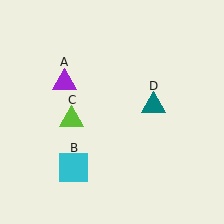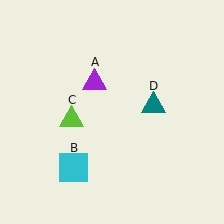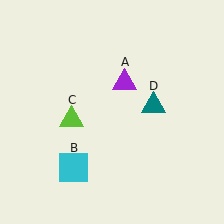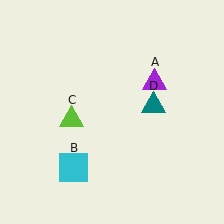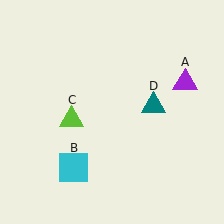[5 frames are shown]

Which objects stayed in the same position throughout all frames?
Cyan square (object B) and lime triangle (object C) and teal triangle (object D) remained stationary.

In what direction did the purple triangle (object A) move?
The purple triangle (object A) moved right.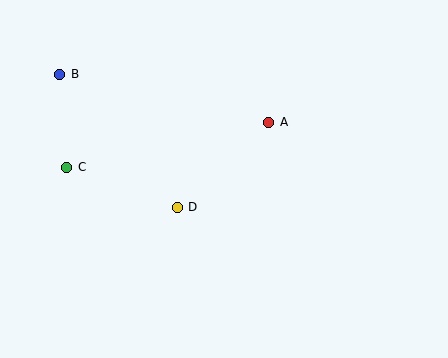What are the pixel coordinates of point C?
Point C is at (67, 167).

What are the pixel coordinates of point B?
Point B is at (60, 74).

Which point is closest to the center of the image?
Point D at (177, 207) is closest to the center.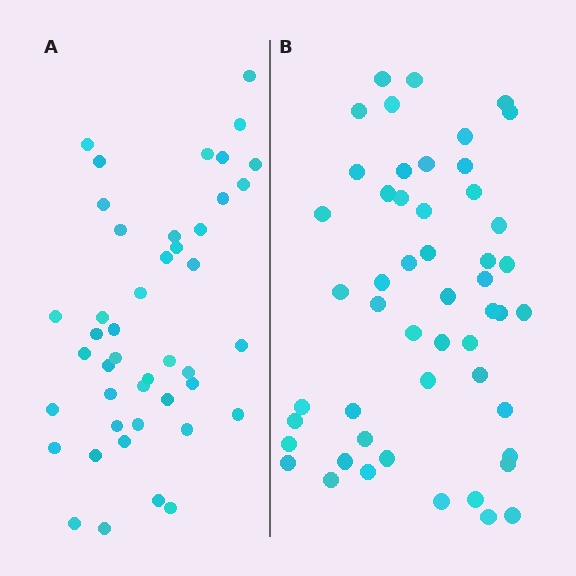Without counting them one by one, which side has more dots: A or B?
Region B (the right region) has more dots.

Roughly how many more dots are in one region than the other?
Region B has roughly 8 or so more dots than region A.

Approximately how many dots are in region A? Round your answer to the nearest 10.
About 40 dots. (The exact count is 44, which rounds to 40.)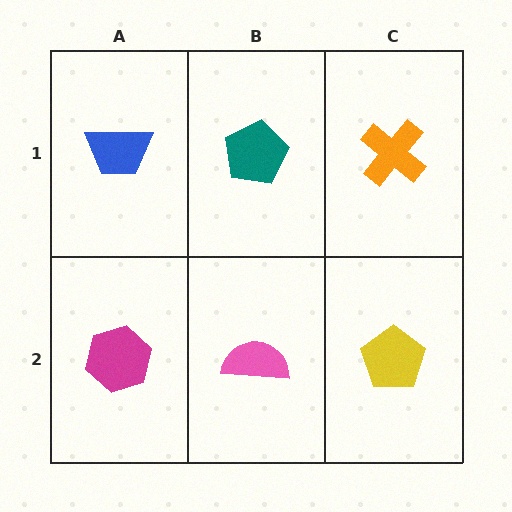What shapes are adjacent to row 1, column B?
A pink semicircle (row 2, column B), a blue trapezoid (row 1, column A), an orange cross (row 1, column C).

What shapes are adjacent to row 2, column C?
An orange cross (row 1, column C), a pink semicircle (row 2, column B).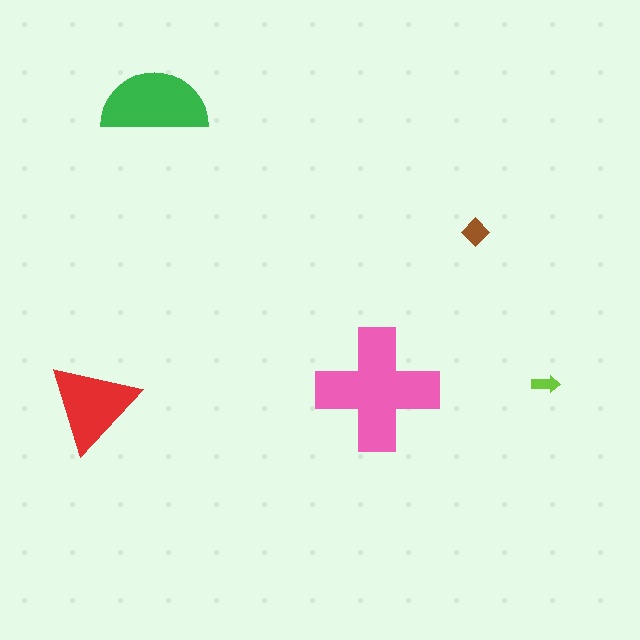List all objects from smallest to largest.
The lime arrow, the brown diamond, the red triangle, the green semicircle, the pink cross.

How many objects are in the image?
There are 5 objects in the image.